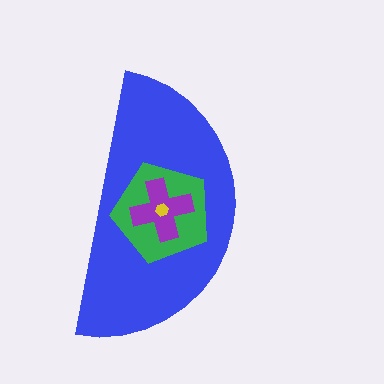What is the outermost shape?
The blue semicircle.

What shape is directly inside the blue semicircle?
The green pentagon.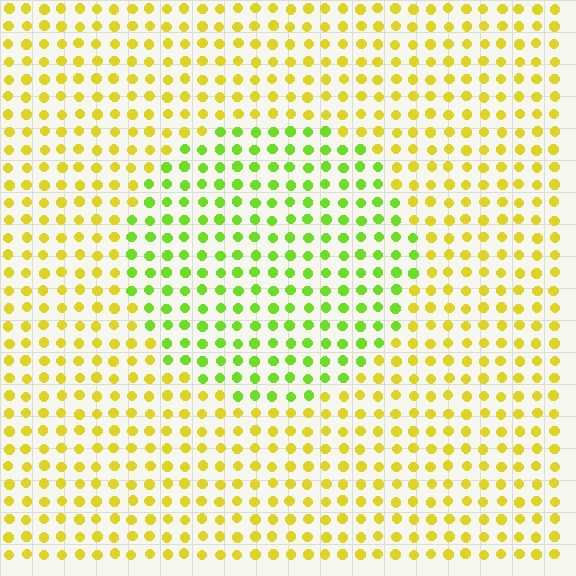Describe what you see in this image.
The image is filled with small yellow elements in a uniform arrangement. A circle-shaped region is visible where the elements are tinted to a slightly different hue, forming a subtle color boundary.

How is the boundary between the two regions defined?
The boundary is defined purely by a slight shift in hue (about 41 degrees). Spacing, size, and orientation are identical on both sides.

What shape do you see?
I see a circle.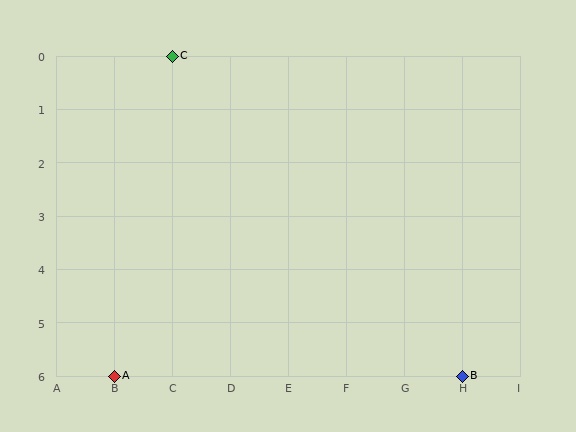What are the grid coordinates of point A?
Point A is at grid coordinates (B, 6).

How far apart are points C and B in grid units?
Points C and B are 5 columns and 6 rows apart (about 7.8 grid units diagonally).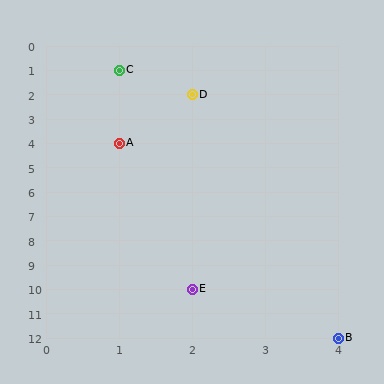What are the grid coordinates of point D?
Point D is at grid coordinates (2, 2).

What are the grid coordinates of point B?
Point B is at grid coordinates (4, 12).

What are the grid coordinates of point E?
Point E is at grid coordinates (2, 10).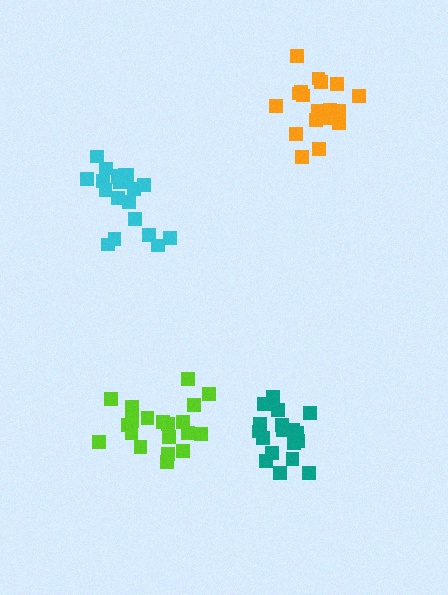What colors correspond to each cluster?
The clusters are colored: lime, teal, cyan, orange.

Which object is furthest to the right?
The orange cluster is rightmost.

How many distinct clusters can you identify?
There are 4 distinct clusters.